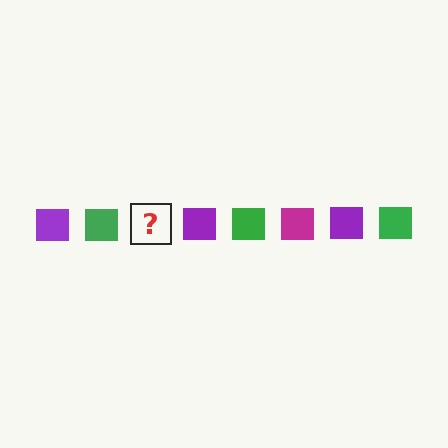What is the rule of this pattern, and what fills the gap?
The rule is that the pattern cycles through purple, green, magenta squares. The gap should be filled with a magenta square.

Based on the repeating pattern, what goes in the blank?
The blank should be a magenta square.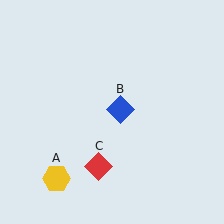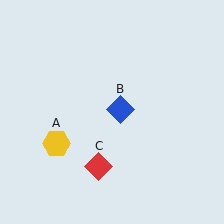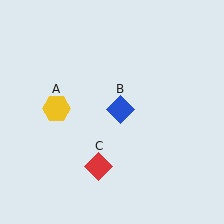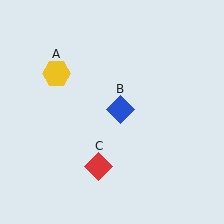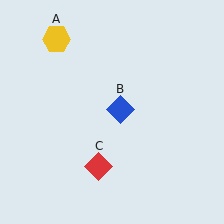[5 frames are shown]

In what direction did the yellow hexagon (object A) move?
The yellow hexagon (object A) moved up.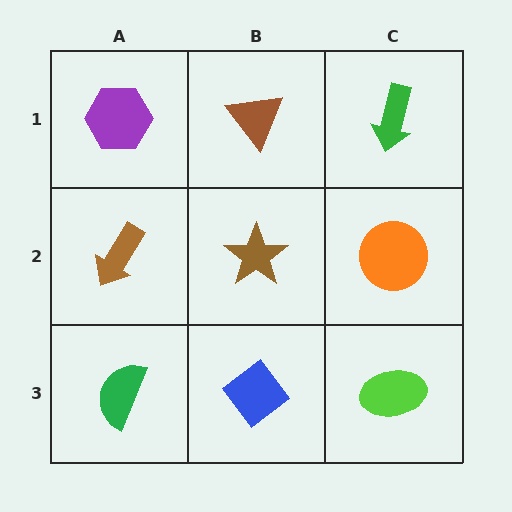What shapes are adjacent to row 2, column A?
A purple hexagon (row 1, column A), a green semicircle (row 3, column A), a brown star (row 2, column B).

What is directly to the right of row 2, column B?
An orange circle.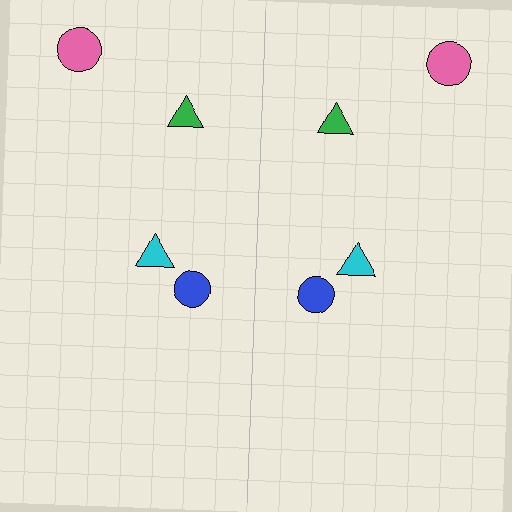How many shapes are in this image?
There are 8 shapes in this image.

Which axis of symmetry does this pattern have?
The pattern has a vertical axis of symmetry running through the center of the image.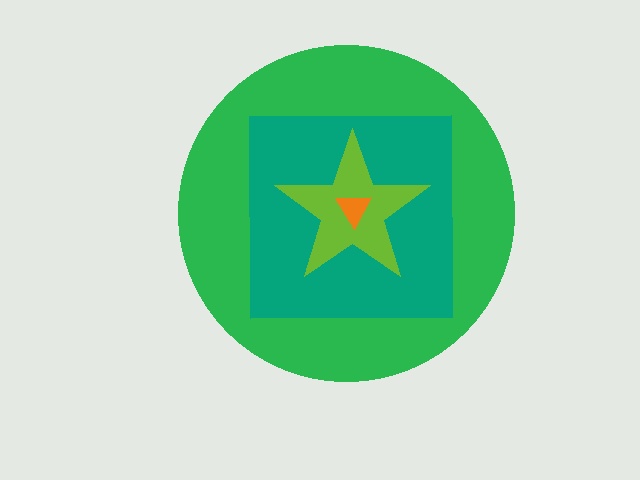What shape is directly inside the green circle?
The teal square.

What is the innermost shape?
The orange triangle.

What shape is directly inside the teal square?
The lime star.